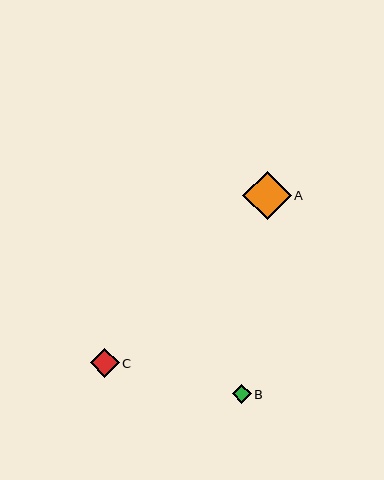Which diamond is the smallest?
Diamond B is the smallest with a size of approximately 19 pixels.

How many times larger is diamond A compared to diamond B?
Diamond A is approximately 2.6 times the size of diamond B.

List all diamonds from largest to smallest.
From largest to smallest: A, C, B.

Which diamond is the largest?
Diamond A is the largest with a size of approximately 49 pixels.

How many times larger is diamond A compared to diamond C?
Diamond A is approximately 1.7 times the size of diamond C.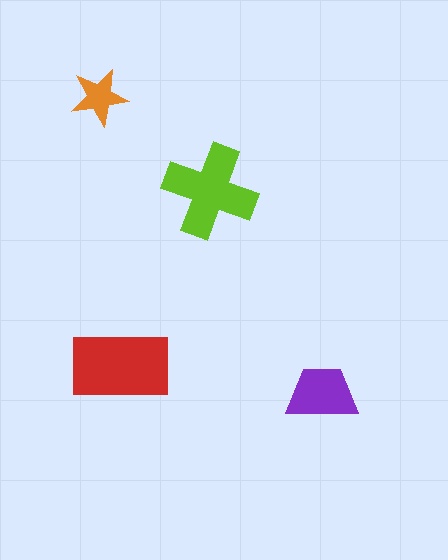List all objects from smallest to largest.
The orange star, the purple trapezoid, the lime cross, the red rectangle.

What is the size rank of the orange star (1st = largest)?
4th.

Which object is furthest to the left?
The orange star is leftmost.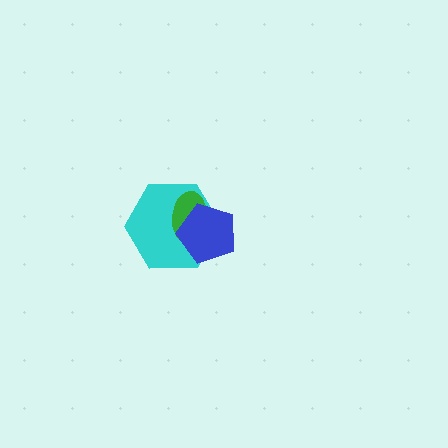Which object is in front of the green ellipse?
The blue pentagon is in front of the green ellipse.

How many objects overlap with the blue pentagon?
2 objects overlap with the blue pentagon.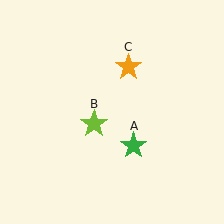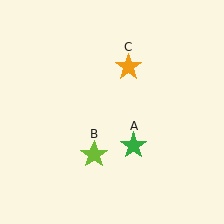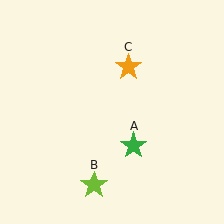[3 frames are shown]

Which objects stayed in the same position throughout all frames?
Green star (object A) and orange star (object C) remained stationary.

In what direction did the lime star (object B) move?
The lime star (object B) moved down.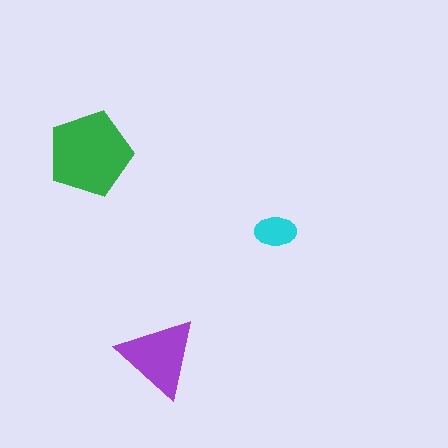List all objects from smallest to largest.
The cyan ellipse, the purple triangle, the green pentagon.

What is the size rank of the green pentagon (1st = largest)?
1st.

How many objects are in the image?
There are 3 objects in the image.